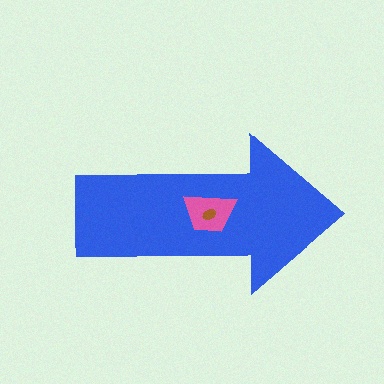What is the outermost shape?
The blue arrow.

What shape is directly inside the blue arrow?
The pink trapezoid.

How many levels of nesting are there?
3.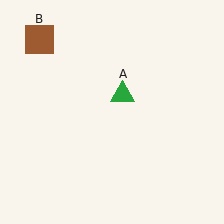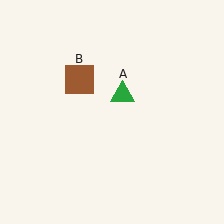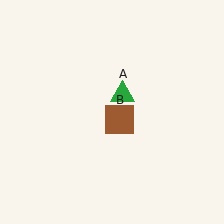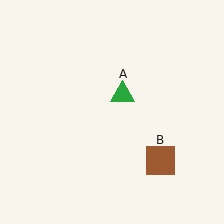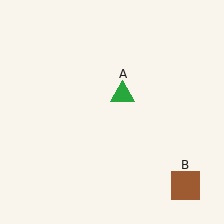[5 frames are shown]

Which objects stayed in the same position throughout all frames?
Green triangle (object A) remained stationary.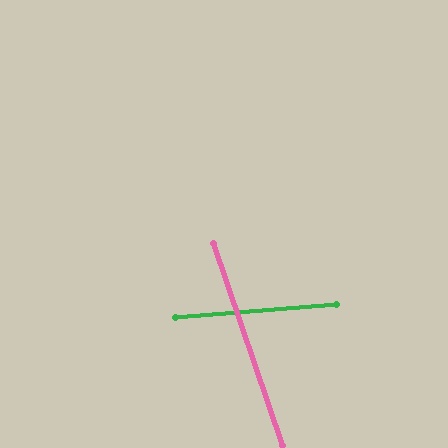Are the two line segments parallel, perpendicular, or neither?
Neither parallel nor perpendicular — they differ by about 76°.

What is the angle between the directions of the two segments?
Approximately 76 degrees.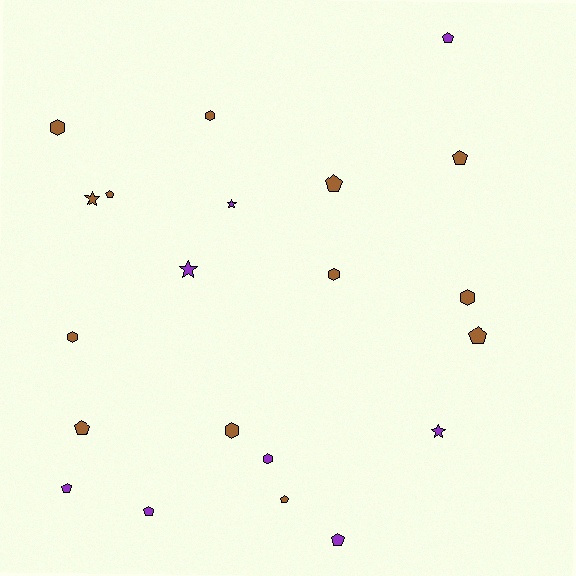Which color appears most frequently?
Brown, with 13 objects.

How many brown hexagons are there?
There are 6 brown hexagons.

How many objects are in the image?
There are 21 objects.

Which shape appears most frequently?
Pentagon, with 10 objects.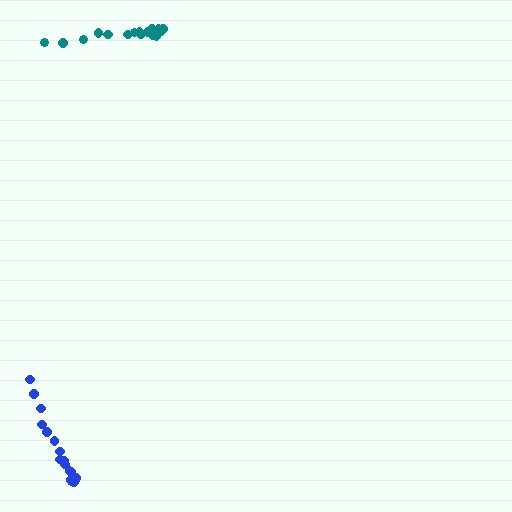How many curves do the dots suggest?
There are 2 distinct paths.